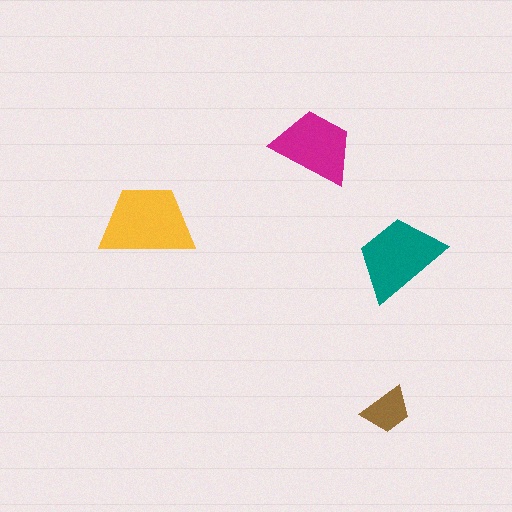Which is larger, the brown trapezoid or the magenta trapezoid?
The magenta one.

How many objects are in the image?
There are 4 objects in the image.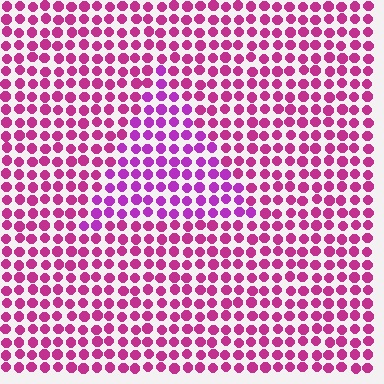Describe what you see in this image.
The image is filled with small magenta elements in a uniform arrangement. A triangle-shaped region is visible where the elements are tinted to a slightly different hue, forming a subtle color boundary.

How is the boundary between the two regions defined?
The boundary is defined purely by a slight shift in hue (about 26 degrees). Spacing, size, and orientation are identical on both sides.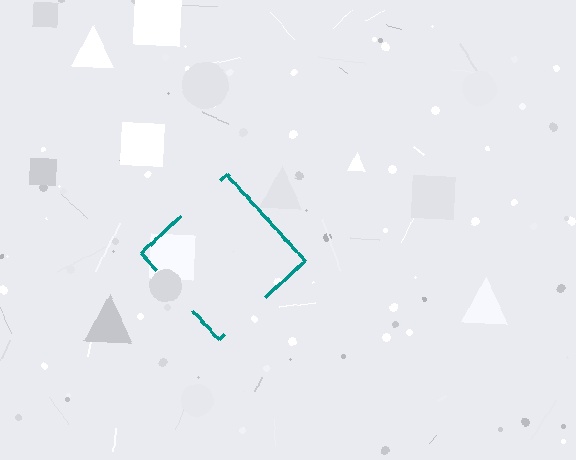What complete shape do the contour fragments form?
The contour fragments form a diamond.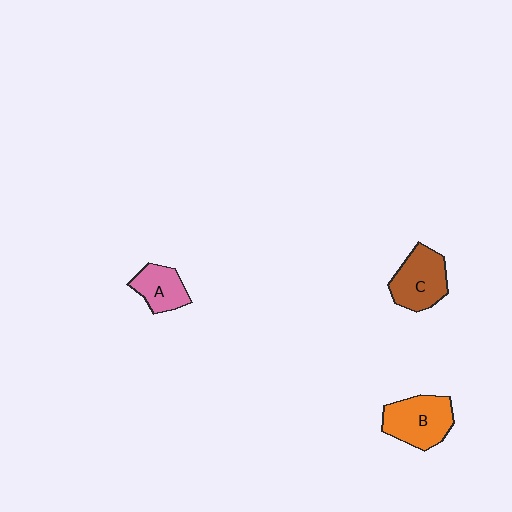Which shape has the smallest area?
Shape A (pink).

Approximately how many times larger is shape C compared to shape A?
Approximately 1.4 times.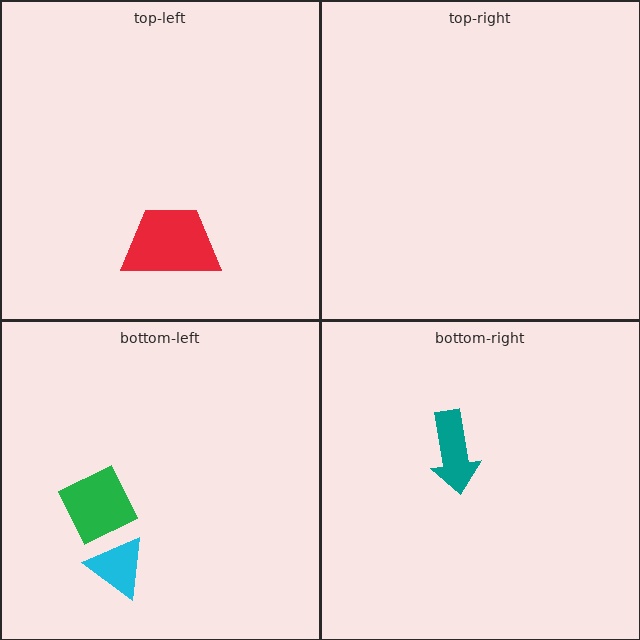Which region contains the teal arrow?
The bottom-right region.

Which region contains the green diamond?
The bottom-left region.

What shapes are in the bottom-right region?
The teal arrow.